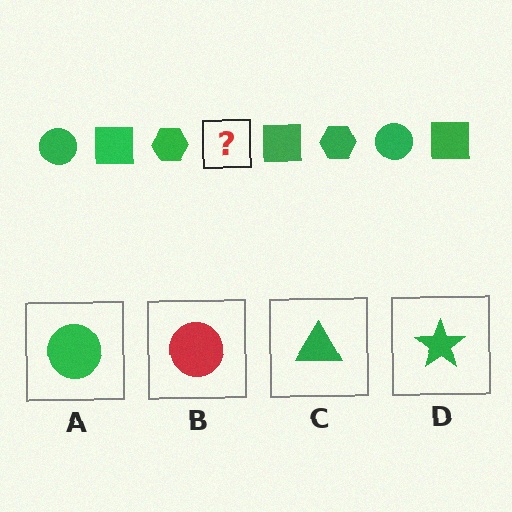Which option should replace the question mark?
Option A.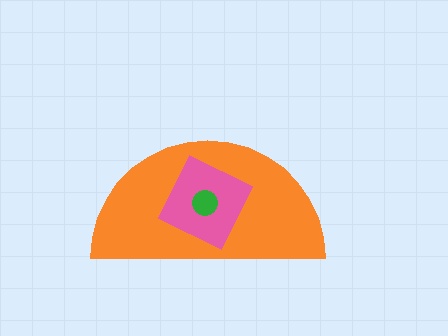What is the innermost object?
The green circle.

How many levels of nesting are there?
3.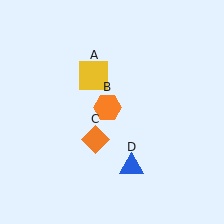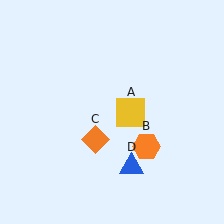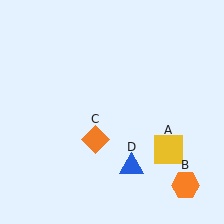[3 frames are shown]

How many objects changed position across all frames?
2 objects changed position: yellow square (object A), orange hexagon (object B).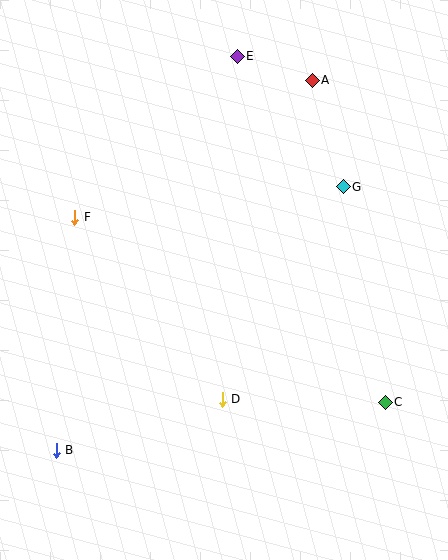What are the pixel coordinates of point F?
Point F is at (75, 217).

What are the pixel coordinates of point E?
Point E is at (237, 56).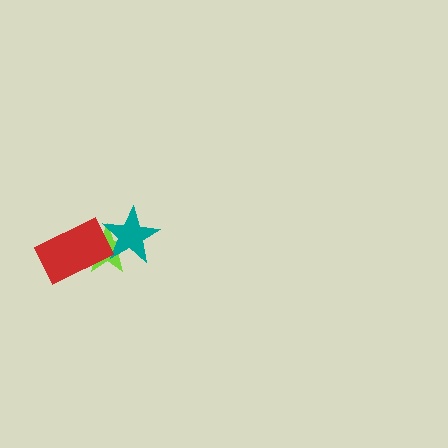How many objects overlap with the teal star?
1 object overlaps with the teal star.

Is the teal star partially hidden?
No, no other shape covers it.